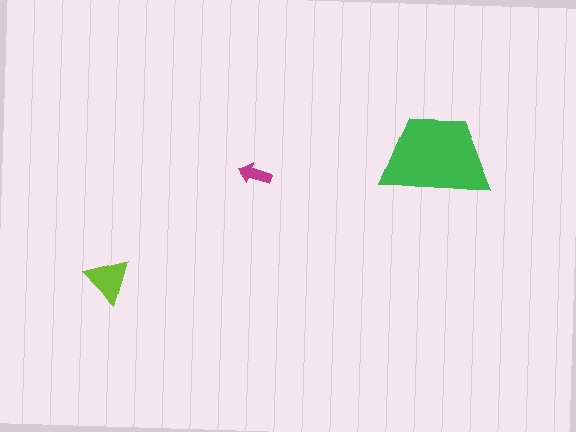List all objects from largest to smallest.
The green trapezoid, the lime triangle, the magenta arrow.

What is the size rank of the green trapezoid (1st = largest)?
1st.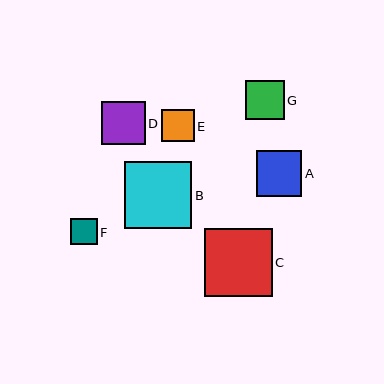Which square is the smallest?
Square F is the smallest with a size of approximately 26 pixels.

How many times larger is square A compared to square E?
Square A is approximately 1.4 times the size of square E.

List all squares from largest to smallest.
From largest to smallest: C, B, A, D, G, E, F.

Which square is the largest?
Square C is the largest with a size of approximately 68 pixels.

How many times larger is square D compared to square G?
Square D is approximately 1.1 times the size of square G.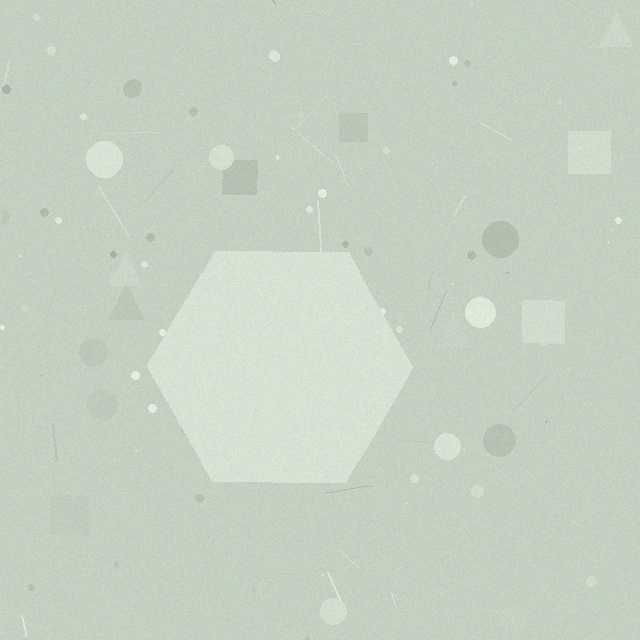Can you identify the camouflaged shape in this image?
The camouflaged shape is a hexagon.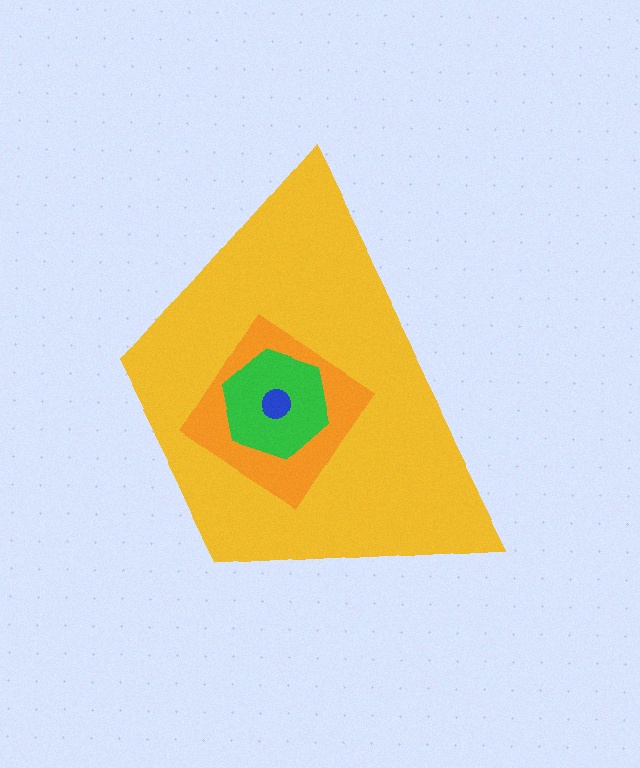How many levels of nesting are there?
4.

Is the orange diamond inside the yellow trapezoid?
Yes.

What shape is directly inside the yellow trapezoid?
The orange diamond.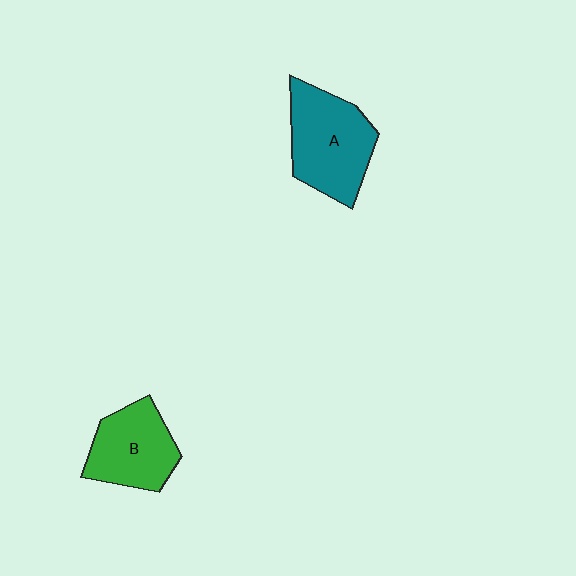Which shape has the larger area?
Shape A (teal).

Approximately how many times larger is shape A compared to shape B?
Approximately 1.2 times.